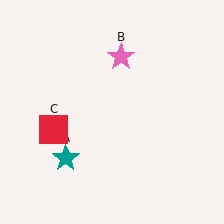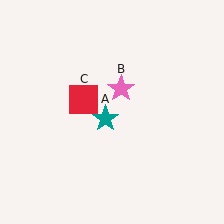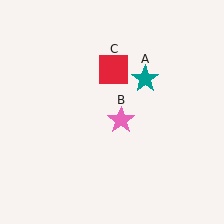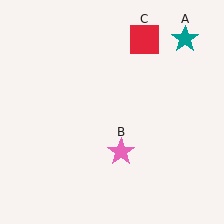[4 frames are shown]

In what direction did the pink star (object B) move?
The pink star (object B) moved down.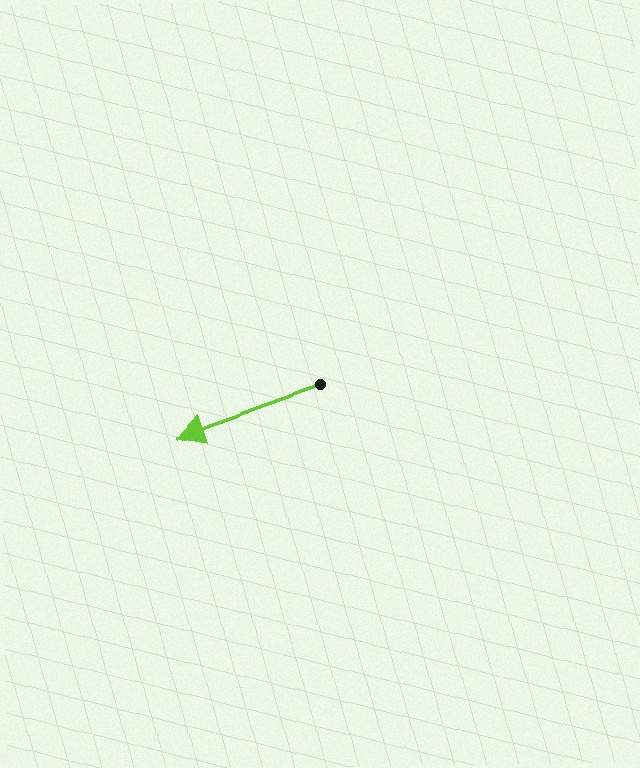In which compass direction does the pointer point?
West.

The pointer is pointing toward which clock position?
Roughly 8 o'clock.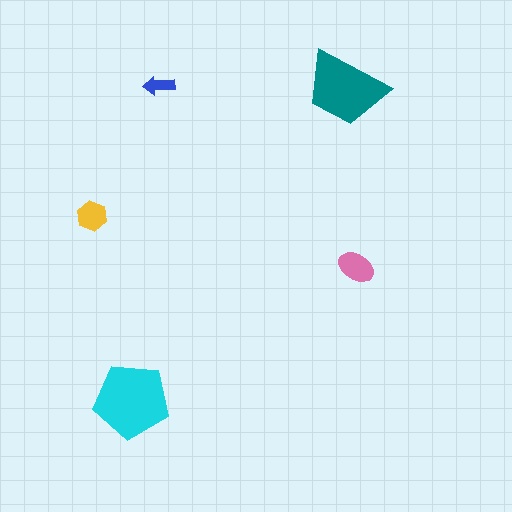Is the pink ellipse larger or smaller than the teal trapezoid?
Smaller.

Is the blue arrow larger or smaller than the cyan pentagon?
Smaller.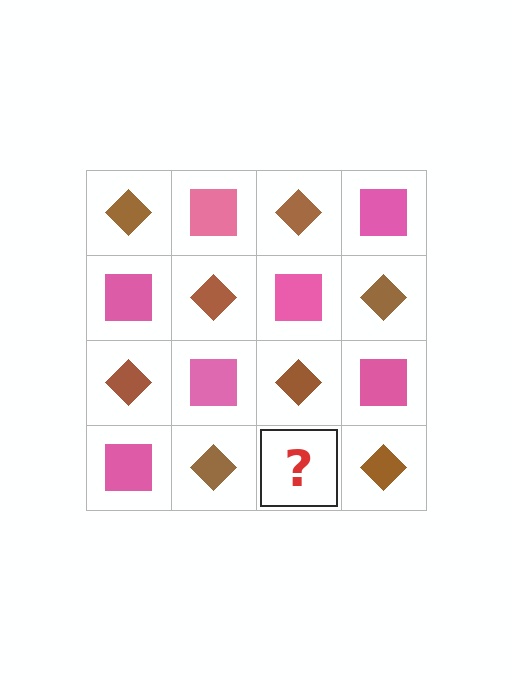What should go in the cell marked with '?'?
The missing cell should contain a pink square.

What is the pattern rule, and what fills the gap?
The rule is that it alternates brown diamond and pink square in a checkerboard pattern. The gap should be filled with a pink square.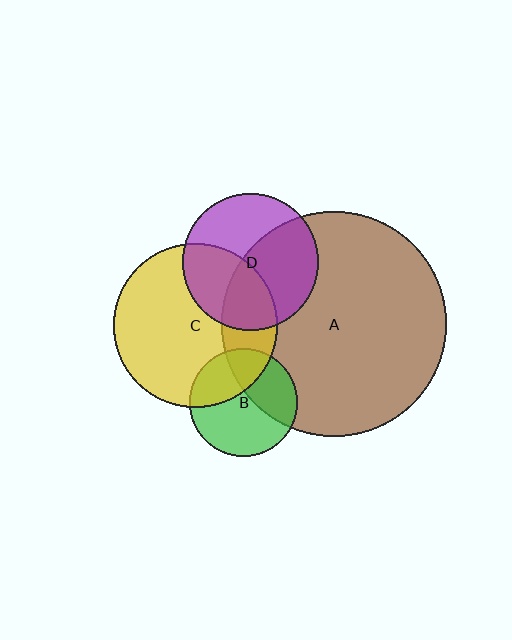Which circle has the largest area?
Circle A (brown).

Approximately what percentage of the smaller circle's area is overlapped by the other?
Approximately 40%.